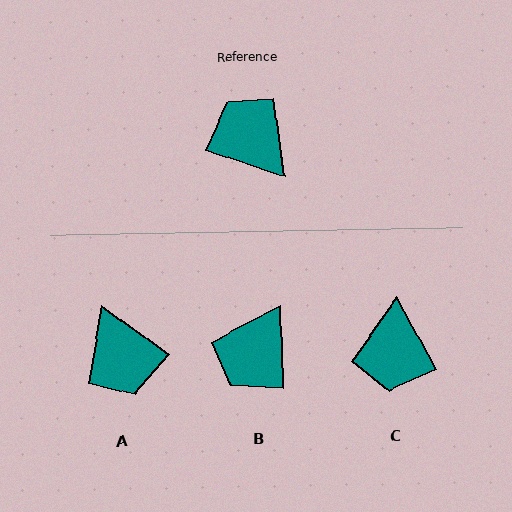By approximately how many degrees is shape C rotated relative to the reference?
Approximately 137 degrees counter-clockwise.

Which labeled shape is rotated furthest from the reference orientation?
A, about 162 degrees away.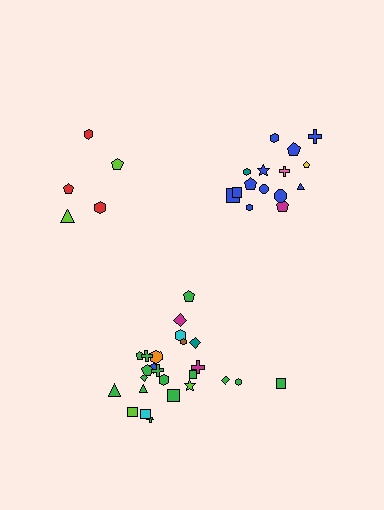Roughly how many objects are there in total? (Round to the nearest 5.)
Roughly 45 objects in total.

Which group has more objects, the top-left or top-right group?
The top-right group.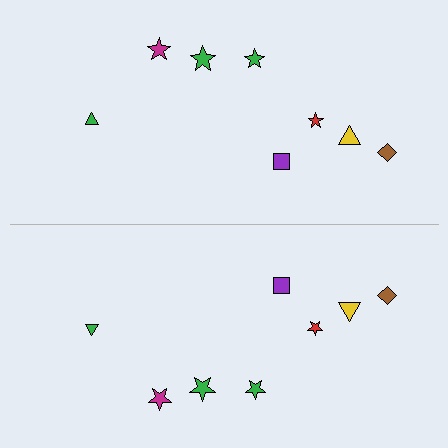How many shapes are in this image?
There are 16 shapes in this image.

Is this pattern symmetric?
Yes, this pattern has bilateral (reflection) symmetry.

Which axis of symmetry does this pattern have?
The pattern has a horizontal axis of symmetry running through the center of the image.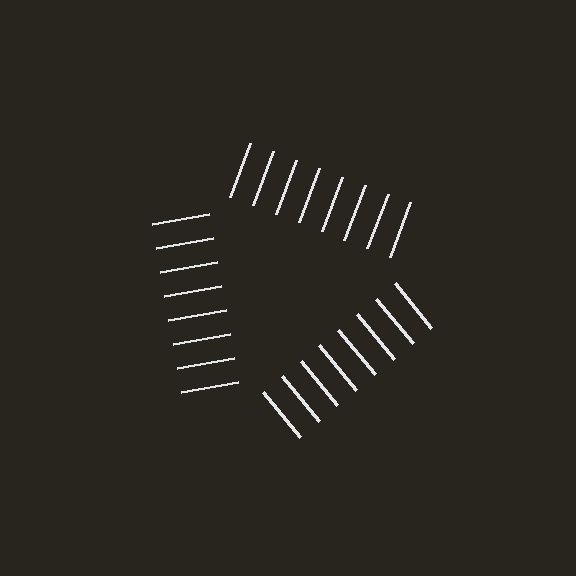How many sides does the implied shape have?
3 sides — the line-ends trace a triangle.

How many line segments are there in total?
24 — 8 along each of the 3 edges.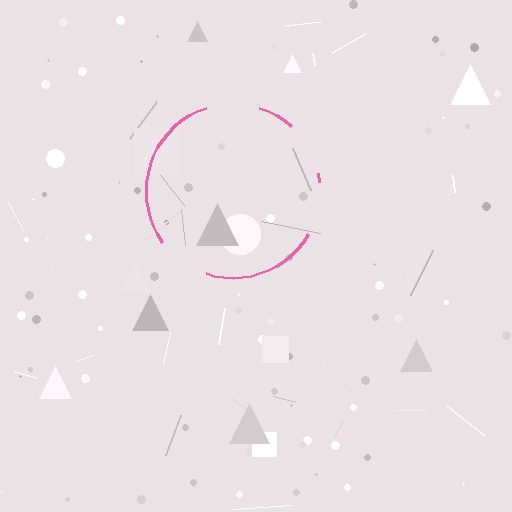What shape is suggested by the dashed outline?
The dashed outline suggests a circle.